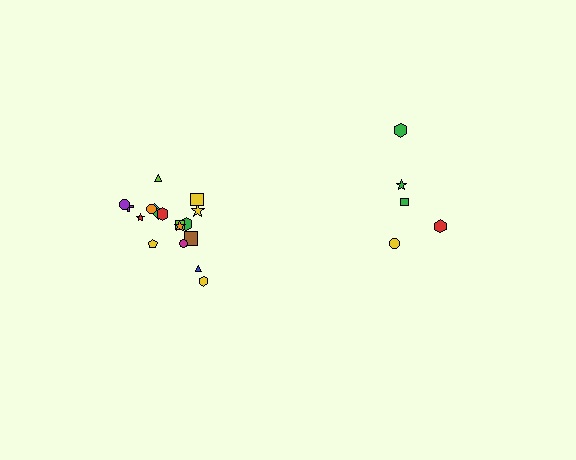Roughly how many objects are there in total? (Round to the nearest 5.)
Roughly 25 objects in total.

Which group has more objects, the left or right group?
The left group.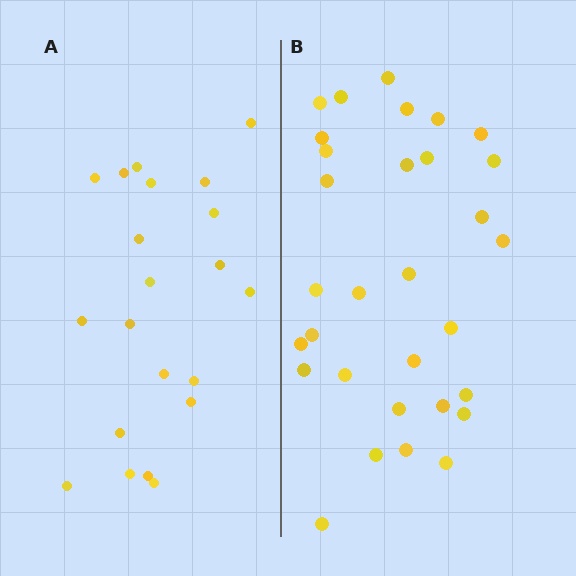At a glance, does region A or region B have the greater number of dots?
Region B (the right region) has more dots.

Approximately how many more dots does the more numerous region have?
Region B has roughly 10 or so more dots than region A.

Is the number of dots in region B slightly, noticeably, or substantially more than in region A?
Region B has substantially more. The ratio is roughly 1.5 to 1.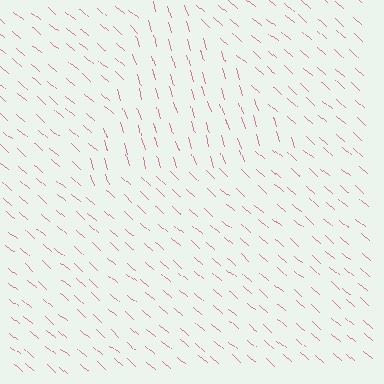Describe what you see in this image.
The image is filled with small pink line segments. A triangle region in the image has lines oriented differently from the surrounding lines, creating a visible texture boundary.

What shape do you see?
I see a triangle.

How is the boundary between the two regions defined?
The boundary is defined purely by a change in line orientation (approximately 32 degrees difference). All lines are the same color and thickness.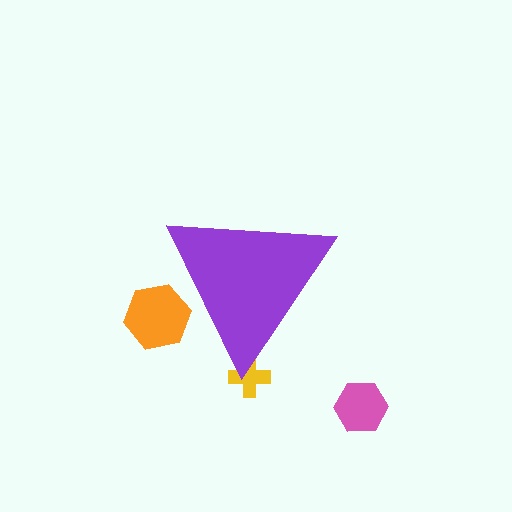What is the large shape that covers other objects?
A purple triangle.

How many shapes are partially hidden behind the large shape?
2 shapes are partially hidden.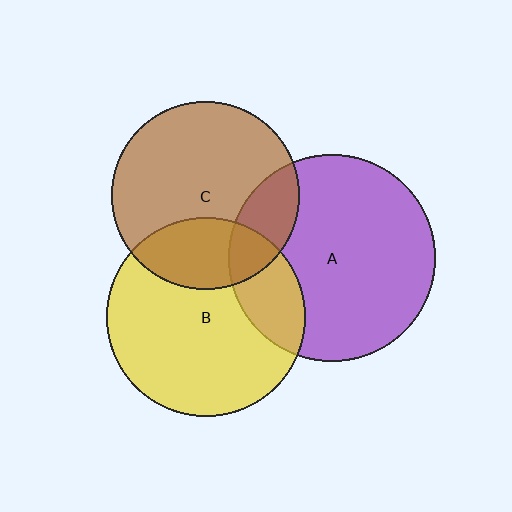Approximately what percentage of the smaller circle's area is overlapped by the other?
Approximately 20%.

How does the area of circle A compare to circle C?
Approximately 1.2 times.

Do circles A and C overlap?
Yes.